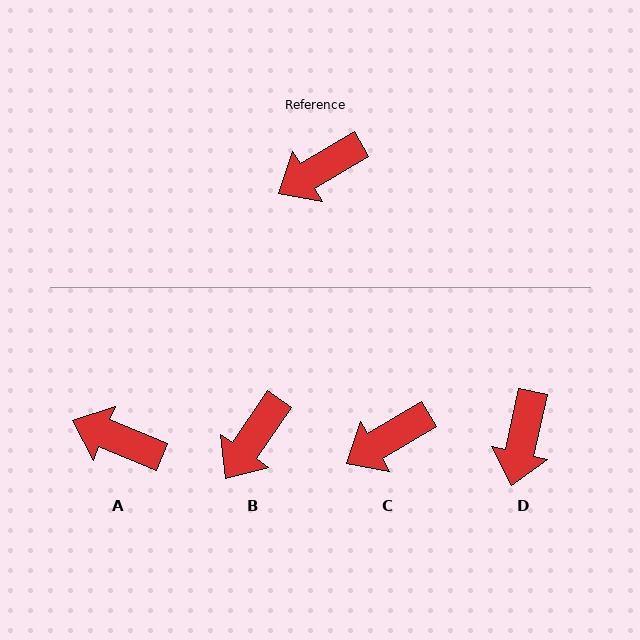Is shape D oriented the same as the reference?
No, it is off by about 47 degrees.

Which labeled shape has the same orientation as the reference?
C.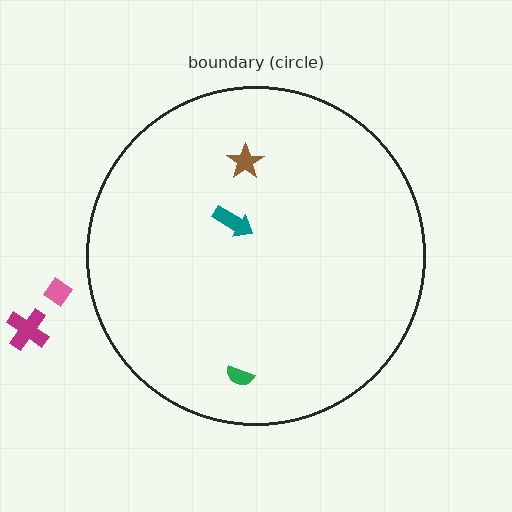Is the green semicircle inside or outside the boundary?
Inside.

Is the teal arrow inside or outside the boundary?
Inside.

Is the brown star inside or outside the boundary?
Inside.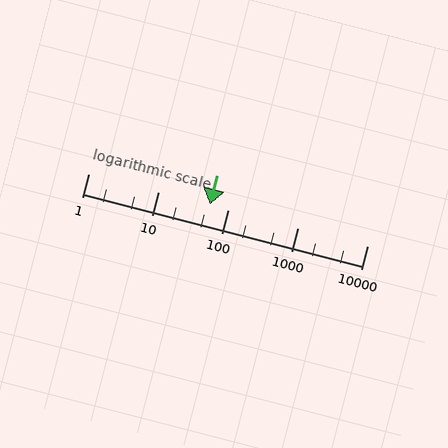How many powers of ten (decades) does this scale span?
The scale spans 4 decades, from 1 to 10000.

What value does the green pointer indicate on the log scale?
The pointer indicates approximately 56.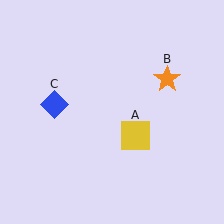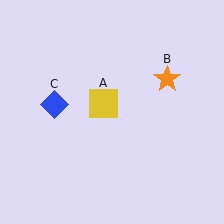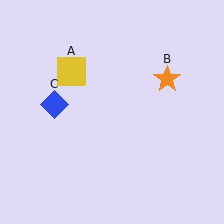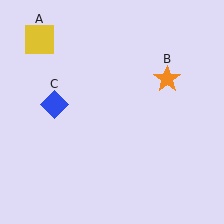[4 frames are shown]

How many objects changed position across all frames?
1 object changed position: yellow square (object A).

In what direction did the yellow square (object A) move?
The yellow square (object A) moved up and to the left.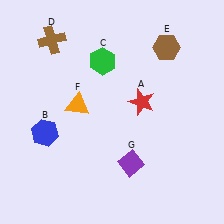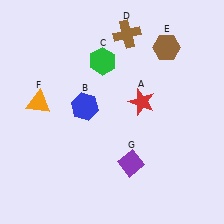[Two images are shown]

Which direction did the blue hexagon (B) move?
The blue hexagon (B) moved right.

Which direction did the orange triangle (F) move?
The orange triangle (F) moved left.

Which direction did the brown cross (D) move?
The brown cross (D) moved right.